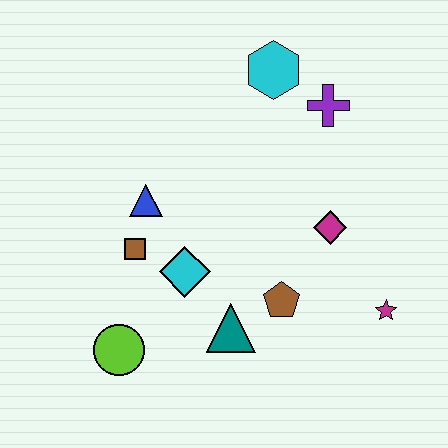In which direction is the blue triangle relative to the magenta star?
The blue triangle is to the left of the magenta star.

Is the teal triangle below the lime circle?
No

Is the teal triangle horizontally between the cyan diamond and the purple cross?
Yes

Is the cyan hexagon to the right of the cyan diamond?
Yes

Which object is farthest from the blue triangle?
The magenta star is farthest from the blue triangle.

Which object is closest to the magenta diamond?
The brown pentagon is closest to the magenta diamond.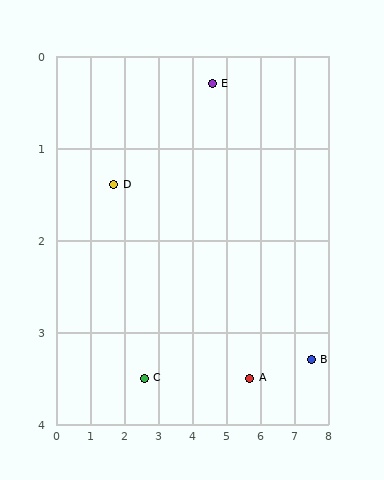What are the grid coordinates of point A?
Point A is at approximately (5.7, 3.5).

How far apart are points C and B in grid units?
Points C and B are about 4.9 grid units apart.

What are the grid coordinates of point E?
Point E is at approximately (4.6, 0.3).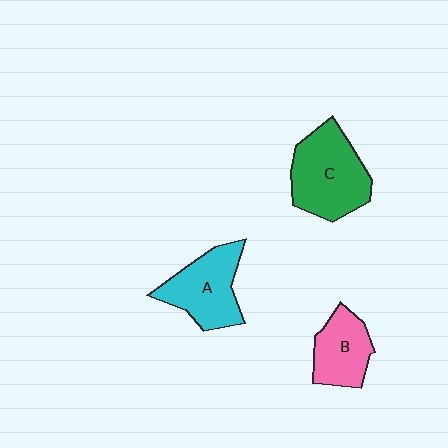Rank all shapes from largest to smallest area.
From largest to smallest: C (green), A (cyan), B (pink).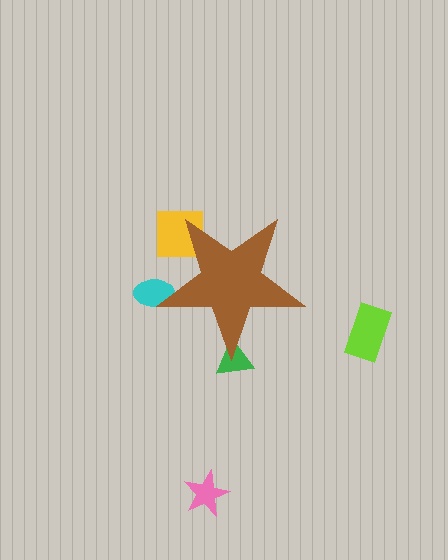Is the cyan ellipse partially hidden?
Yes, the cyan ellipse is partially hidden behind the brown star.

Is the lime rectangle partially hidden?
No, the lime rectangle is fully visible.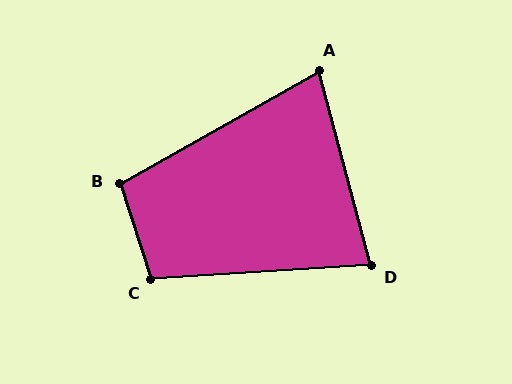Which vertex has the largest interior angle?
C, at approximately 105 degrees.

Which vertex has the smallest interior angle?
A, at approximately 75 degrees.